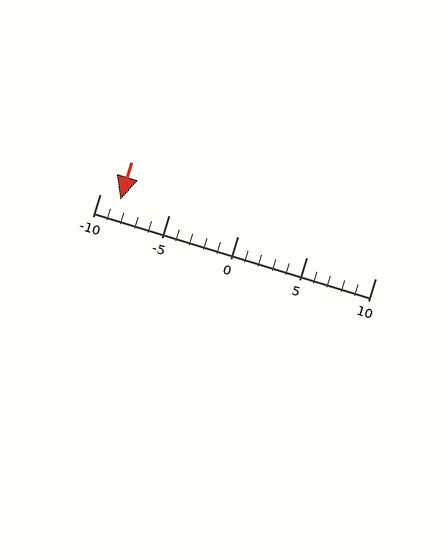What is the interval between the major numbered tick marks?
The major tick marks are spaced 5 units apart.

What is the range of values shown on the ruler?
The ruler shows values from -10 to 10.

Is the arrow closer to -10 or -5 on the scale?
The arrow is closer to -10.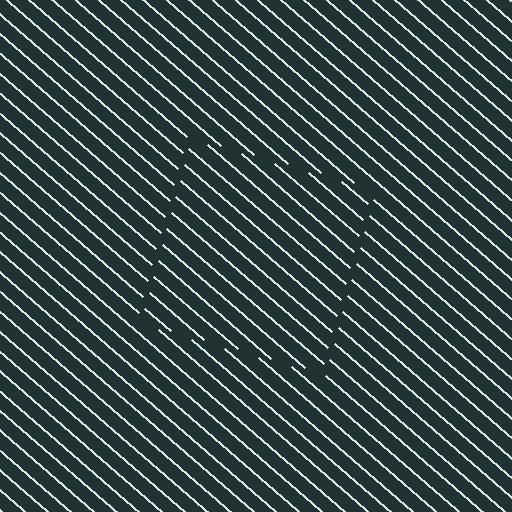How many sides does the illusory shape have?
4 sides — the line-ends trace a square.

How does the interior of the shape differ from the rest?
The interior of the shape contains the same grating, shifted by half a period — the contour is defined by the phase discontinuity where line-ends from the inner and outer gratings abut.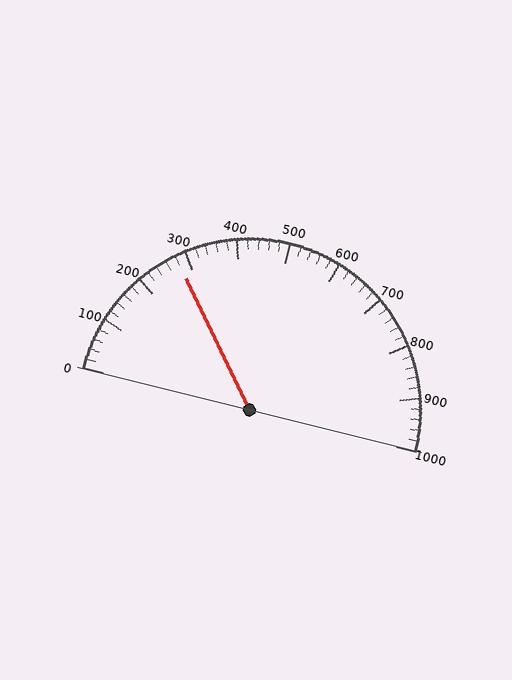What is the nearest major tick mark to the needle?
The nearest major tick mark is 300.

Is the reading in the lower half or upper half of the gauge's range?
The reading is in the lower half of the range (0 to 1000).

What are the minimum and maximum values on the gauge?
The gauge ranges from 0 to 1000.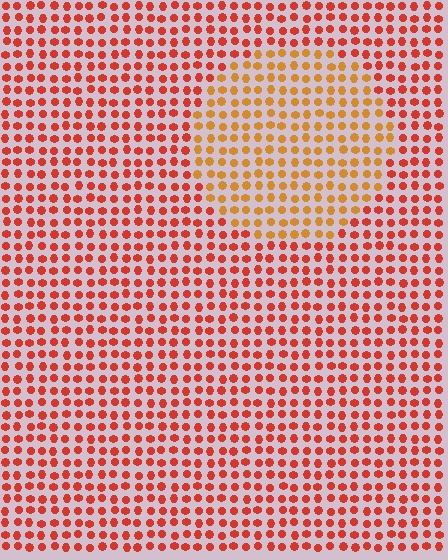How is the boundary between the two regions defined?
The boundary is defined purely by a slight shift in hue (about 31 degrees). Spacing, size, and orientation are identical on both sides.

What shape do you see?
I see a circle.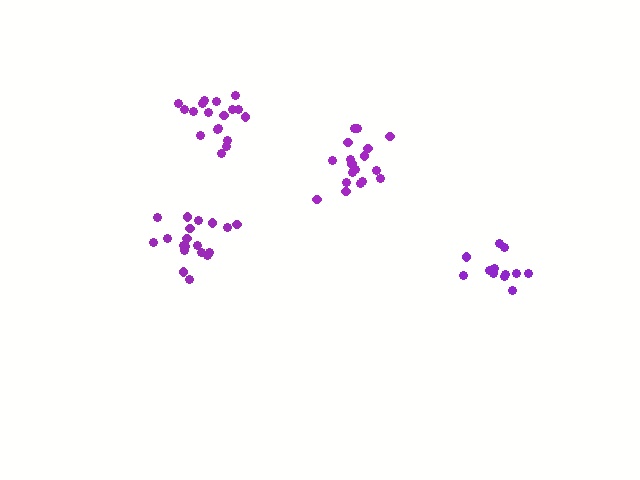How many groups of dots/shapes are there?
There are 4 groups.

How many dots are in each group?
Group 1: 18 dots, Group 2: 18 dots, Group 3: 13 dots, Group 4: 19 dots (68 total).